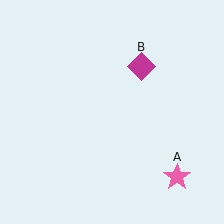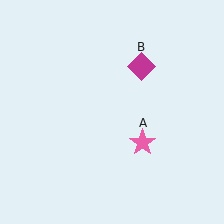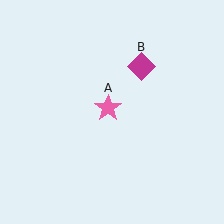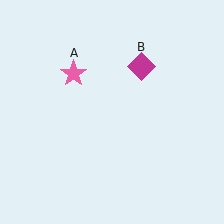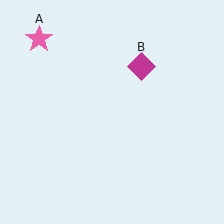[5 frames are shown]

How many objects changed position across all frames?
1 object changed position: pink star (object A).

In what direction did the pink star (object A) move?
The pink star (object A) moved up and to the left.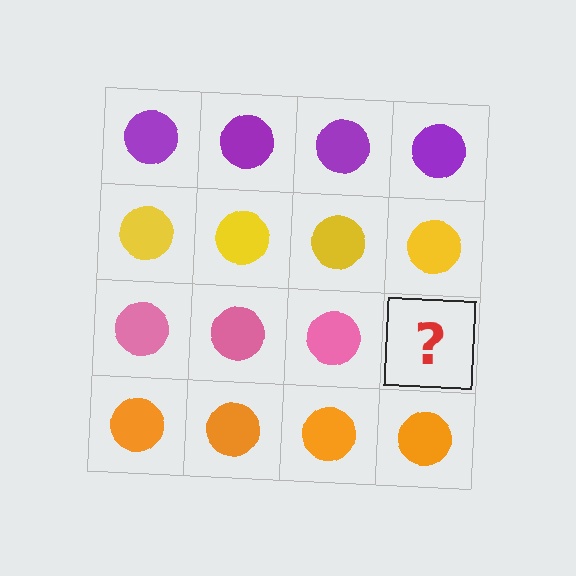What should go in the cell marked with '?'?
The missing cell should contain a pink circle.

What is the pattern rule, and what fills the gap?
The rule is that each row has a consistent color. The gap should be filled with a pink circle.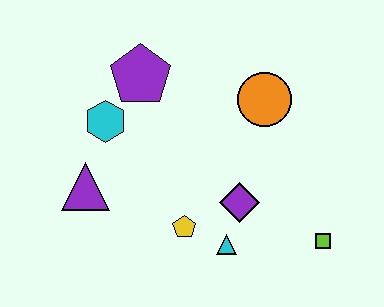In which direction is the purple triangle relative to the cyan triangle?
The purple triangle is to the left of the cyan triangle.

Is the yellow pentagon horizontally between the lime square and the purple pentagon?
Yes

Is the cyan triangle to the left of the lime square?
Yes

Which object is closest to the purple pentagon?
The cyan hexagon is closest to the purple pentagon.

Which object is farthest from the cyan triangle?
The purple pentagon is farthest from the cyan triangle.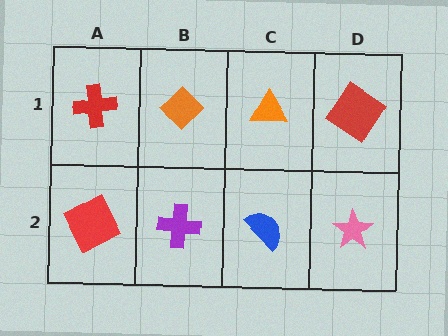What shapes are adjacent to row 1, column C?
A blue semicircle (row 2, column C), an orange diamond (row 1, column B), a red diamond (row 1, column D).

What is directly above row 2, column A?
A red cross.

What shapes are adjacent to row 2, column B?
An orange diamond (row 1, column B), a red square (row 2, column A), a blue semicircle (row 2, column C).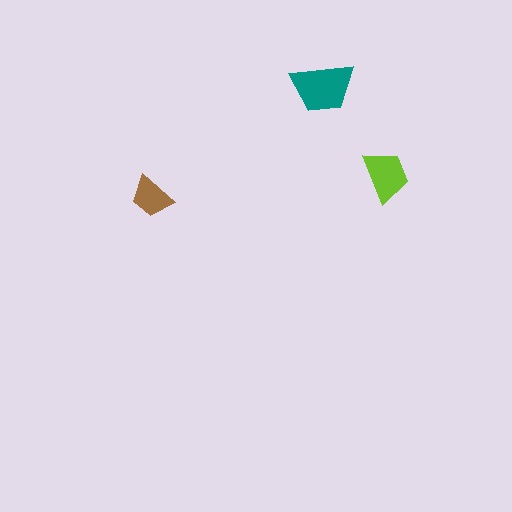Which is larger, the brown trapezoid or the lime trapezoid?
The lime one.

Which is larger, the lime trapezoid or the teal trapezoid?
The teal one.